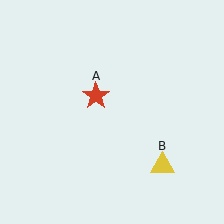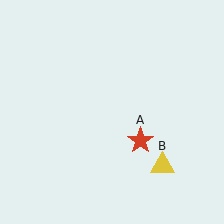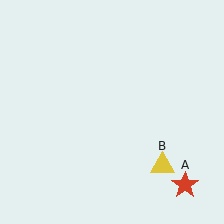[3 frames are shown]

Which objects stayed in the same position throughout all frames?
Yellow triangle (object B) remained stationary.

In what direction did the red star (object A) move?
The red star (object A) moved down and to the right.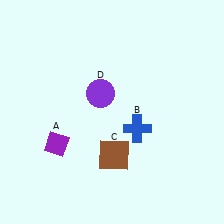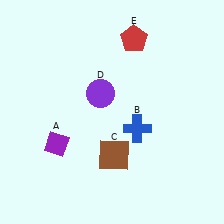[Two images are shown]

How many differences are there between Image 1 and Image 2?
There is 1 difference between the two images.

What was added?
A red pentagon (E) was added in Image 2.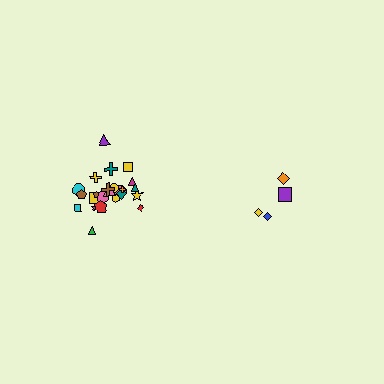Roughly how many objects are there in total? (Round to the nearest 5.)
Roughly 30 objects in total.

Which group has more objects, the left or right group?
The left group.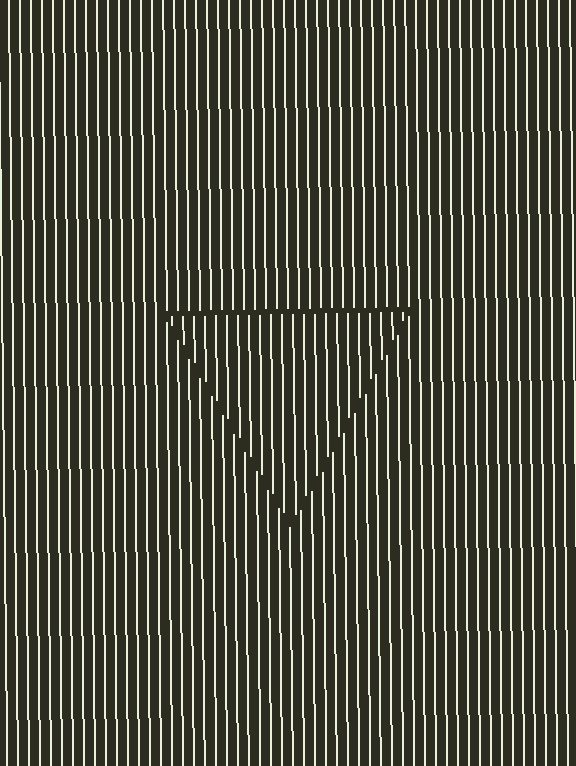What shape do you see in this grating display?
An illusory triangle. The interior of the shape contains the same grating, shifted by half a period — the contour is defined by the phase discontinuity where line-ends from the inner and outer gratings abut.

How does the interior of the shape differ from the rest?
The interior of the shape contains the same grating, shifted by half a period — the contour is defined by the phase discontinuity where line-ends from the inner and outer gratings abut.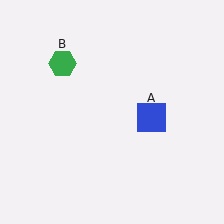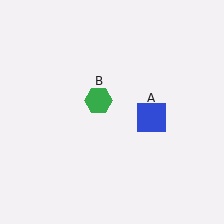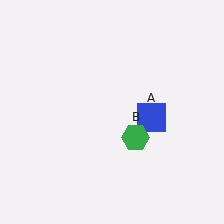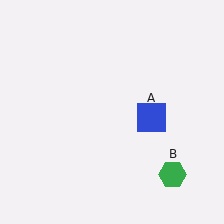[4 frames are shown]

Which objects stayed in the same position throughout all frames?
Blue square (object A) remained stationary.